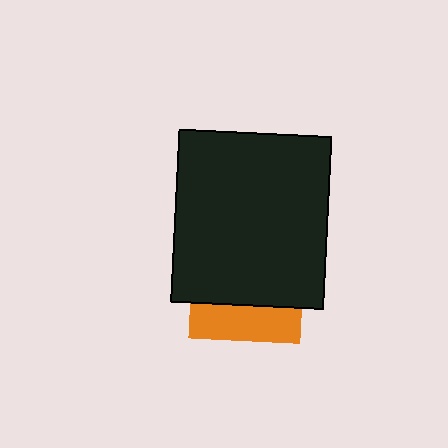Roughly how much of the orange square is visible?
A small part of it is visible (roughly 31%).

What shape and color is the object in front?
The object in front is a black rectangle.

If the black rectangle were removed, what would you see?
You would see the complete orange square.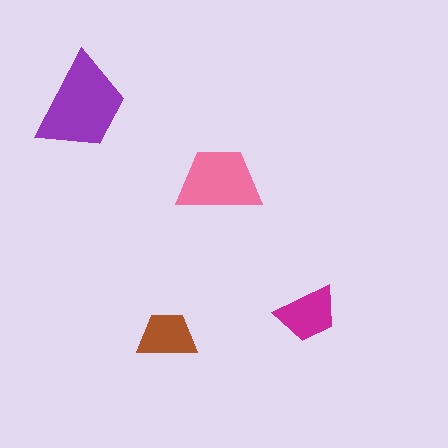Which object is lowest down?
The brown trapezoid is bottommost.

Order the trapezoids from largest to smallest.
the purple one, the pink one, the magenta one, the brown one.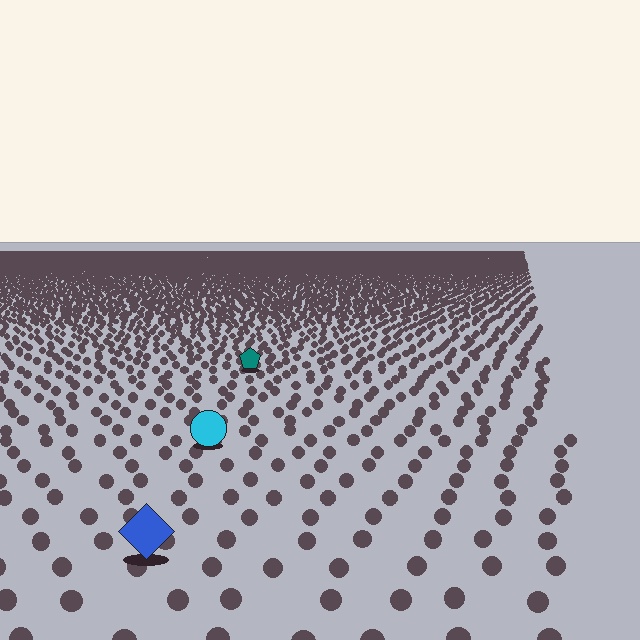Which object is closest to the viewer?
The blue diamond is closest. The texture marks near it are larger and more spread out.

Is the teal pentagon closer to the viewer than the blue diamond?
No. The blue diamond is closer — you can tell from the texture gradient: the ground texture is coarser near it.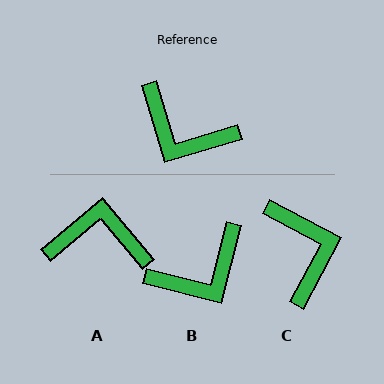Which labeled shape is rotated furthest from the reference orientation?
A, about 157 degrees away.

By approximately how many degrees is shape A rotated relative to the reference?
Approximately 157 degrees clockwise.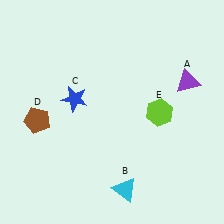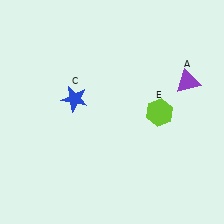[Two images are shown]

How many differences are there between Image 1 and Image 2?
There are 2 differences between the two images.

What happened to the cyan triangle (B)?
The cyan triangle (B) was removed in Image 2. It was in the bottom-right area of Image 1.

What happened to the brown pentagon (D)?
The brown pentagon (D) was removed in Image 2. It was in the bottom-left area of Image 1.